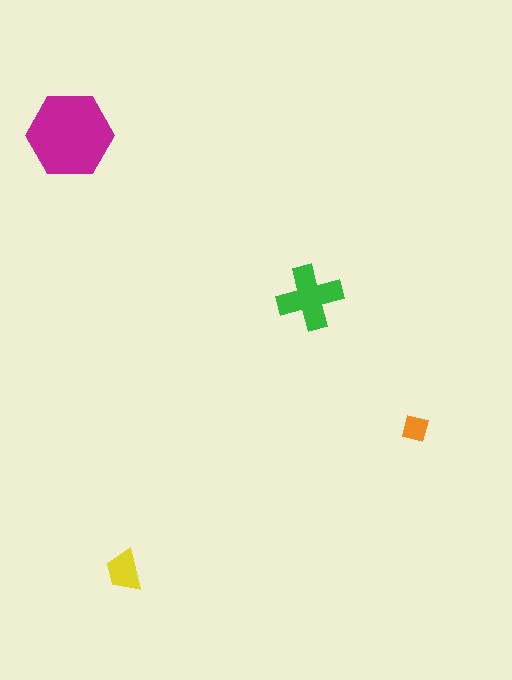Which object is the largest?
The magenta hexagon.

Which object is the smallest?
The orange square.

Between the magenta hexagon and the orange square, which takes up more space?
The magenta hexagon.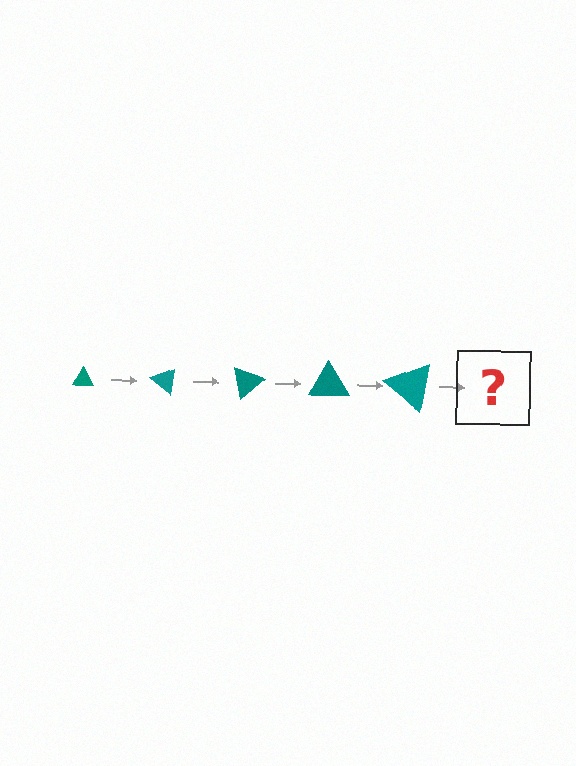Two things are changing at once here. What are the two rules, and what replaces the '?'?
The two rules are that the triangle grows larger each step and it rotates 40 degrees each step. The '?' should be a triangle, larger than the previous one and rotated 200 degrees from the start.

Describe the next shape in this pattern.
It should be a triangle, larger than the previous one and rotated 200 degrees from the start.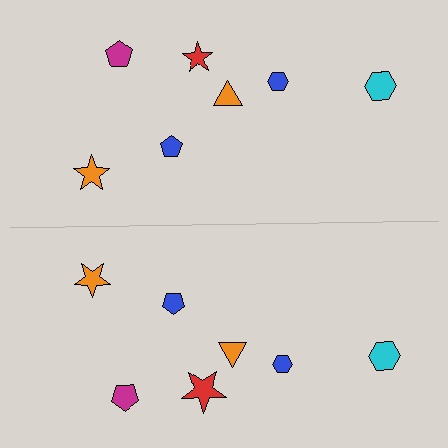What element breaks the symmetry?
The red star on the bottom side has a different size than its mirror counterpart.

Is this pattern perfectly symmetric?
No, the pattern is not perfectly symmetric. The red star on the bottom side has a different size than its mirror counterpart.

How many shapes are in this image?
There are 14 shapes in this image.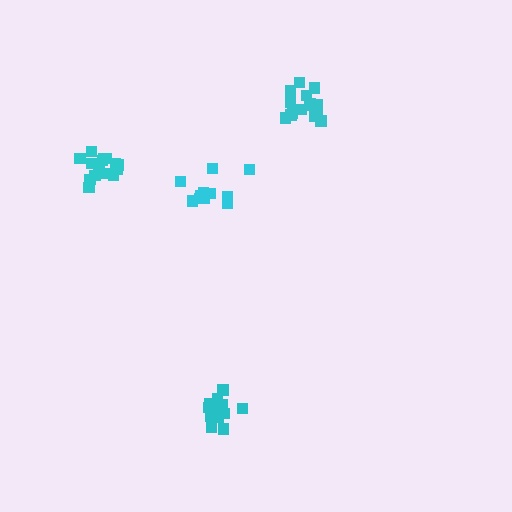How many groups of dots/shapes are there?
There are 4 groups.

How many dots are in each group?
Group 1: 15 dots, Group 2: 11 dots, Group 3: 16 dots, Group 4: 13 dots (55 total).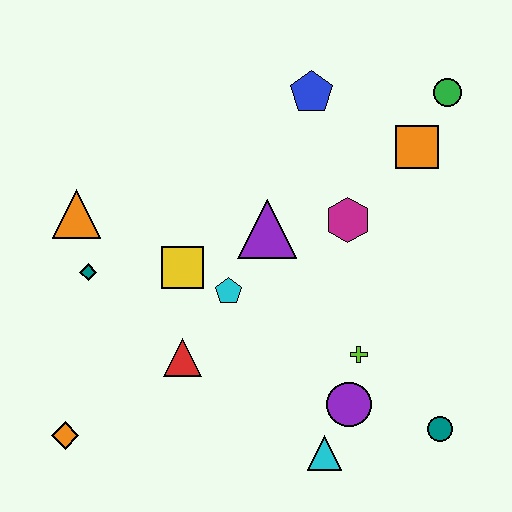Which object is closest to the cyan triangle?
The purple circle is closest to the cyan triangle.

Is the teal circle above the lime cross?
No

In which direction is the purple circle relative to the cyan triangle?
The purple circle is above the cyan triangle.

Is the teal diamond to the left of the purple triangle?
Yes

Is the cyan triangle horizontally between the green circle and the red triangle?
Yes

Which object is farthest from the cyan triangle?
The green circle is farthest from the cyan triangle.